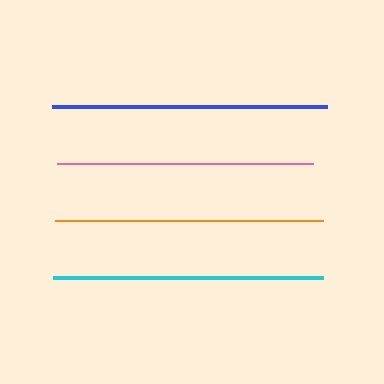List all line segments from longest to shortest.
From longest to shortest: blue, cyan, orange, pink.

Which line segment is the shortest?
The pink line is the shortest at approximately 256 pixels.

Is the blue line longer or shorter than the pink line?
The blue line is longer than the pink line.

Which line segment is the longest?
The blue line is the longest at approximately 274 pixels.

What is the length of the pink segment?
The pink segment is approximately 256 pixels long.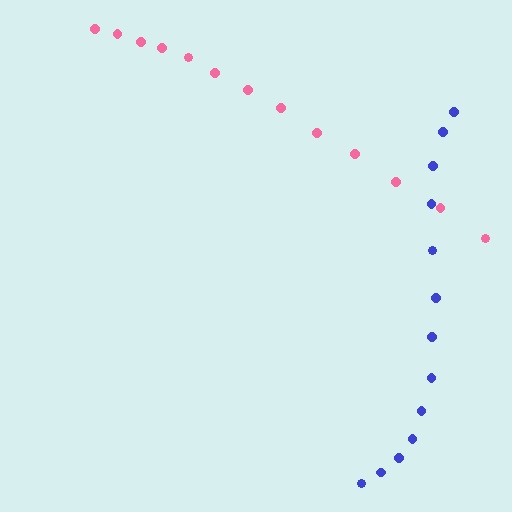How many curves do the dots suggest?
There are 2 distinct paths.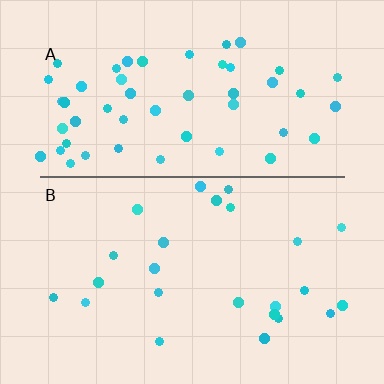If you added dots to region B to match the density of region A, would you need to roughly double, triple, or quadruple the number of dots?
Approximately double.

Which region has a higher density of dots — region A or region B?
A (the top).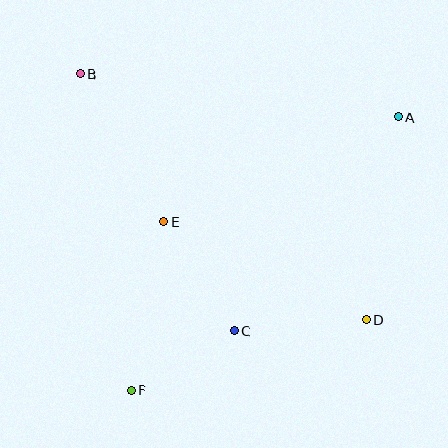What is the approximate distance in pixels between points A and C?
The distance between A and C is approximately 270 pixels.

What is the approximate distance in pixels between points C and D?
The distance between C and D is approximately 133 pixels.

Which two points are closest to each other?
Points C and F are closest to each other.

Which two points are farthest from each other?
Points A and F are farthest from each other.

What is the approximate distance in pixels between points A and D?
The distance between A and D is approximately 205 pixels.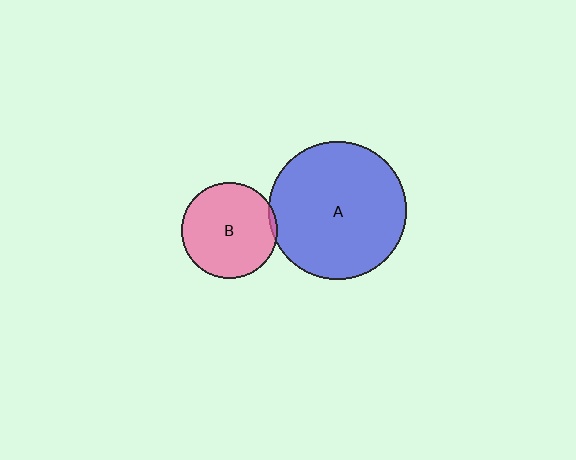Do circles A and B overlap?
Yes.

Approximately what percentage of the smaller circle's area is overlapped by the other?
Approximately 5%.